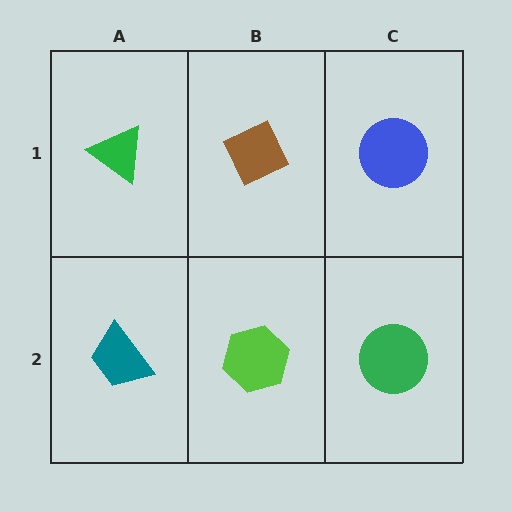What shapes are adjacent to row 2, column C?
A blue circle (row 1, column C), a lime hexagon (row 2, column B).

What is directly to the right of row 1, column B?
A blue circle.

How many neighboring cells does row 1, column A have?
2.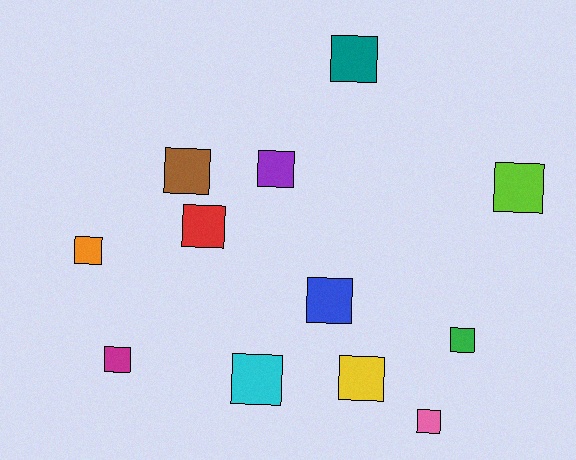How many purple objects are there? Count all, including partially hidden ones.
There is 1 purple object.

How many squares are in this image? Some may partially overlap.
There are 12 squares.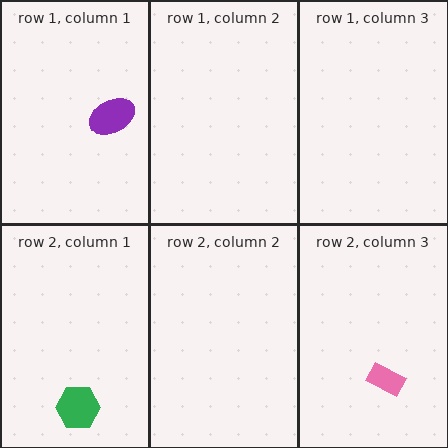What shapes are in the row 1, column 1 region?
The purple ellipse.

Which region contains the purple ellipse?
The row 1, column 1 region.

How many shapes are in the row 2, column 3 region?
1.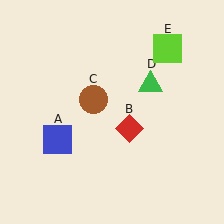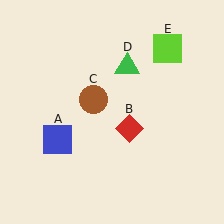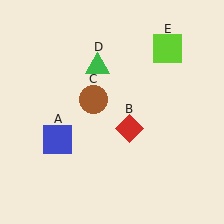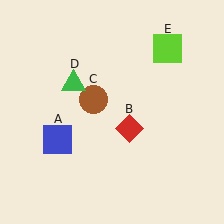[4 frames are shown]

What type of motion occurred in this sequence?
The green triangle (object D) rotated counterclockwise around the center of the scene.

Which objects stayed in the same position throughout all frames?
Blue square (object A) and red diamond (object B) and brown circle (object C) and lime square (object E) remained stationary.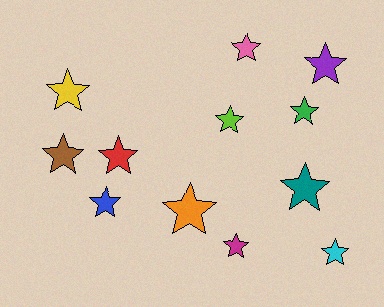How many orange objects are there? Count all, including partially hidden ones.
There is 1 orange object.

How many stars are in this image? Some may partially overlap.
There are 12 stars.